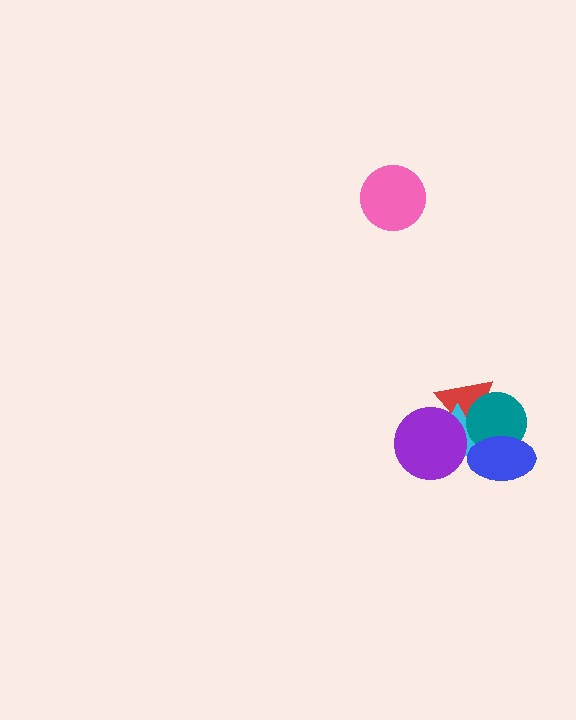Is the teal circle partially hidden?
Yes, it is partially covered by another shape.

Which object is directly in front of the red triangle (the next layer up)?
The cyan triangle is directly in front of the red triangle.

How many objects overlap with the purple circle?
2 objects overlap with the purple circle.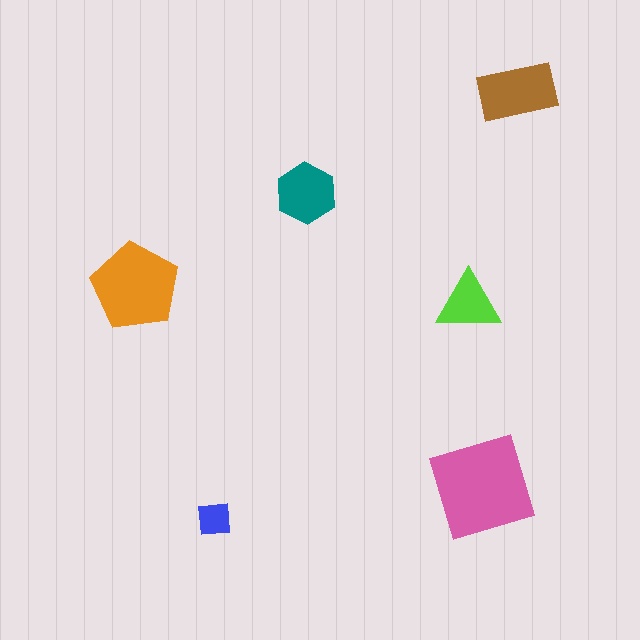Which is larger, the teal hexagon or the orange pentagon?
The orange pentagon.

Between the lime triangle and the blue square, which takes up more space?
The lime triangle.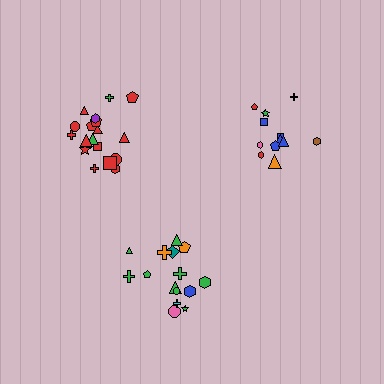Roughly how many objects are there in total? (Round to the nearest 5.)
Roughly 45 objects in total.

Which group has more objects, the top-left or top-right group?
The top-left group.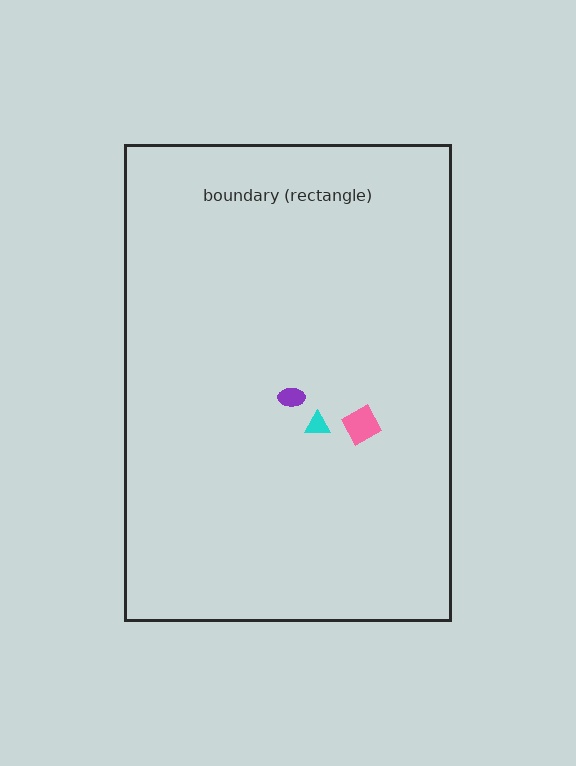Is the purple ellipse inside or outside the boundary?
Inside.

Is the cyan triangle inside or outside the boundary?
Inside.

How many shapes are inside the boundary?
3 inside, 0 outside.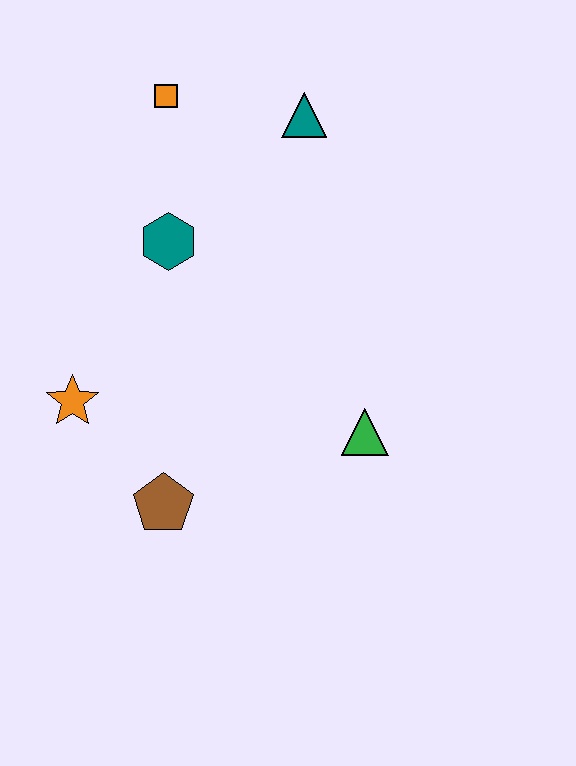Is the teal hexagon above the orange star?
Yes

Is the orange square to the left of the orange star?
No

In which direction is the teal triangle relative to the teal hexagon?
The teal triangle is to the right of the teal hexagon.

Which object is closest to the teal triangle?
The orange square is closest to the teal triangle.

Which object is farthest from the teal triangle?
The brown pentagon is farthest from the teal triangle.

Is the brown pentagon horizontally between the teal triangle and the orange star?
Yes